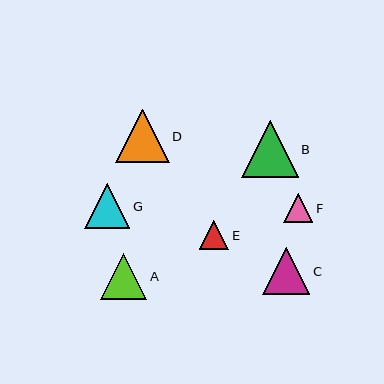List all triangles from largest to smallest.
From largest to smallest: B, D, C, A, G, E, F.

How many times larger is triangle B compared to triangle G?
Triangle B is approximately 1.3 times the size of triangle G.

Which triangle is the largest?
Triangle B is the largest with a size of approximately 57 pixels.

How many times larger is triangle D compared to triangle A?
Triangle D is approximately 1.2 times the size of triangle A.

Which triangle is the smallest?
Triangle F is the smallest with a size of approximately 29 pixels.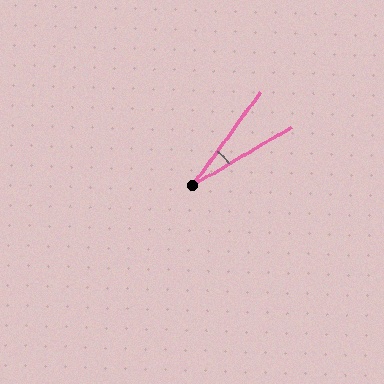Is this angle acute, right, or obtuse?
It is acute.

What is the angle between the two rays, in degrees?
Approximately 23 degrees.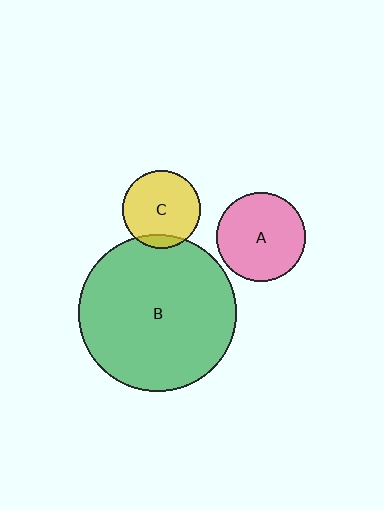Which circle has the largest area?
Circle B (green).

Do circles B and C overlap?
Yes.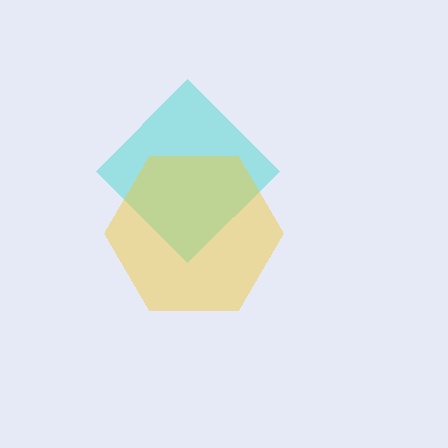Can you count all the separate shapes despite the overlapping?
Yes, there are 2 separate shapes.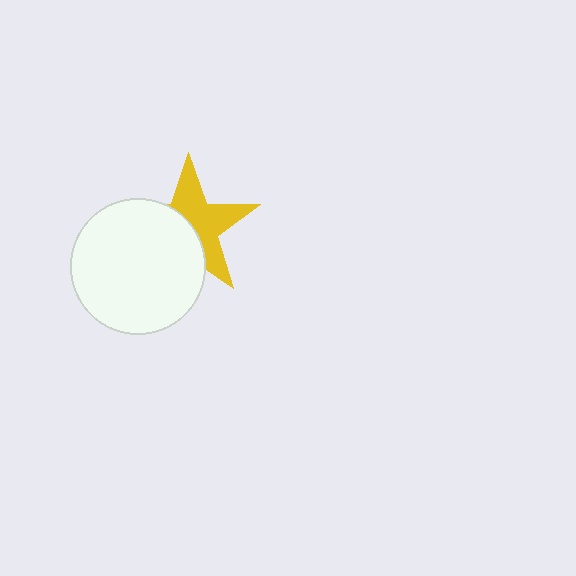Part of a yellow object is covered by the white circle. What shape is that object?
It is a star.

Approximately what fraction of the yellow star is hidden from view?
Roughly 47% of the yellow star is hidden behind the white circle.